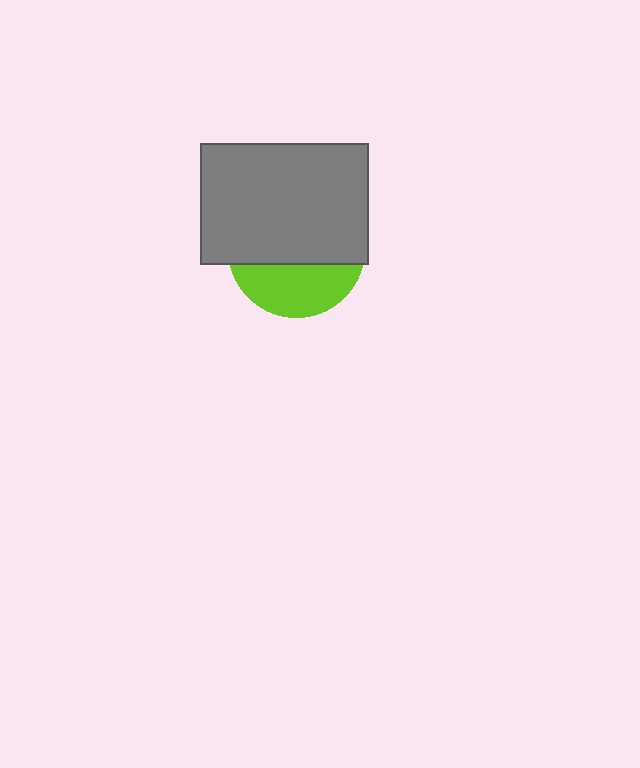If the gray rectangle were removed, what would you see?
You would see the complete lime circle.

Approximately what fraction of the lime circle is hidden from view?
Roughly 65% of the lime circle is hidden behind the gray rectangle.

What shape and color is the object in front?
The object in front is a gray rectangle.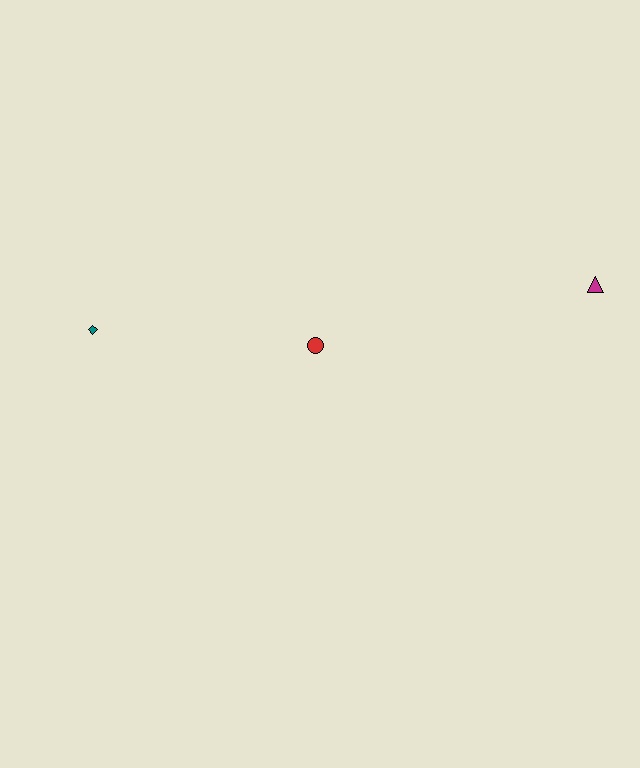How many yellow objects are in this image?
There are no yellow objects.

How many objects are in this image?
There are 3 objects.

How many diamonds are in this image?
There is 1 diamond.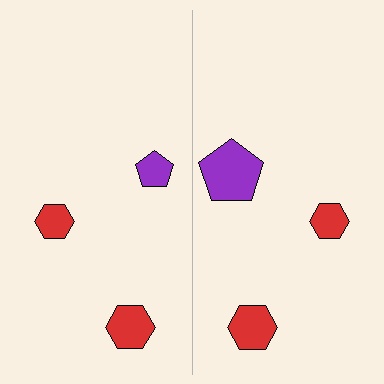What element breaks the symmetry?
The purple pentagon on the right side has a different size than its mirror counterpart.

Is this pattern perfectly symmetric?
No, the pattern is not perfectly symmetric. The purple pentagon on the right side has a different size than its mirror counterpart.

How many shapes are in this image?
There are 6 shapes in this image.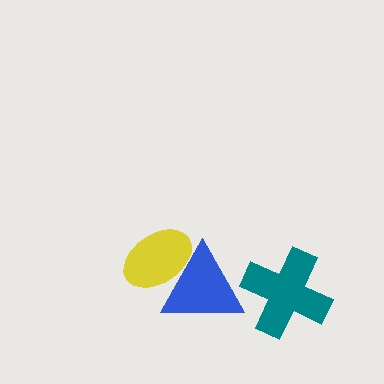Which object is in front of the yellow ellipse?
The blue triangle is in front of the yellow ellipse.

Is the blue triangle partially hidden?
Yes, it is partially covered by another shape.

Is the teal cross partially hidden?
No, no other shape covers it.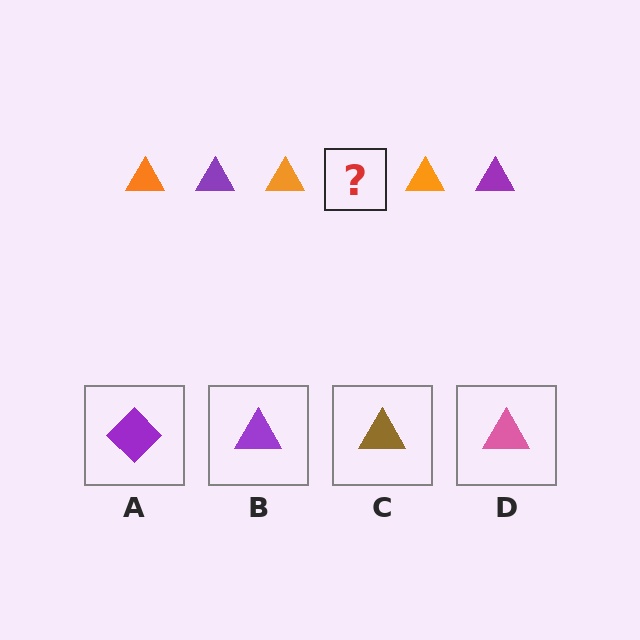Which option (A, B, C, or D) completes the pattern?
B.